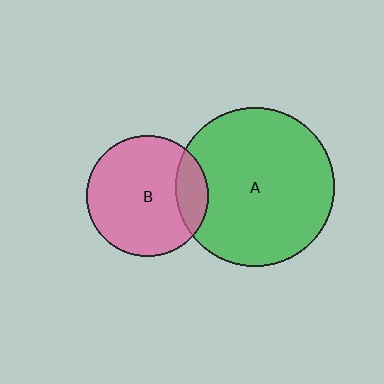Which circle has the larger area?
Circle A (green).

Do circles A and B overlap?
Yes.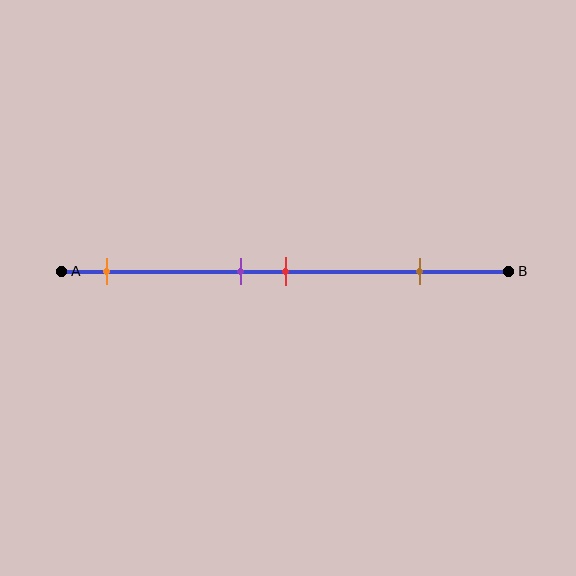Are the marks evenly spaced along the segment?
No, the marks are not evenly spaced.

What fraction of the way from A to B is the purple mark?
The purple mark is approximately 40% (0.4) of the way from A to B.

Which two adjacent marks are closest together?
The purple and red marks are the closest adjacent pair.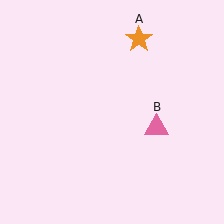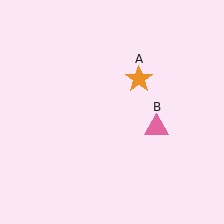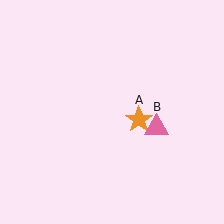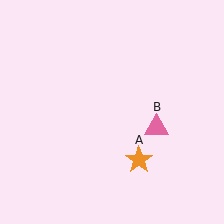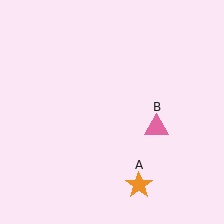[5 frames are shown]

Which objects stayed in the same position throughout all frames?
Pink triangle (object B) remained stationary.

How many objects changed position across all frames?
1 object changed position: orange star (object A).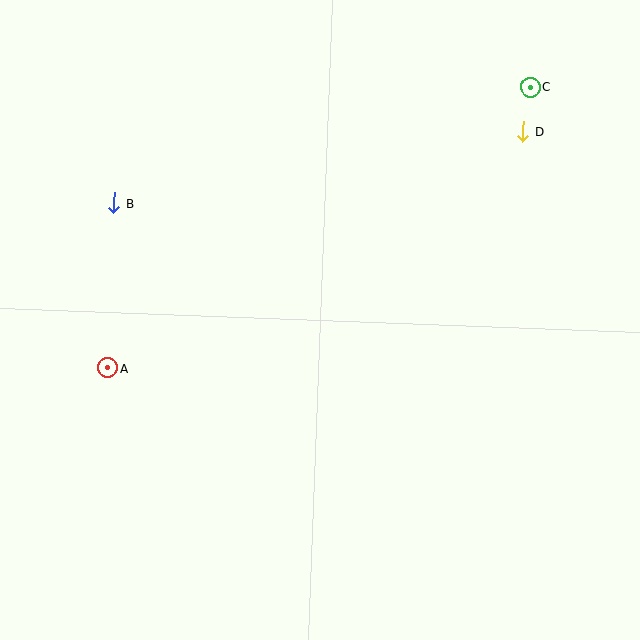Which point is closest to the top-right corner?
Point C is closest to the top-right corner.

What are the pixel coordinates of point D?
Point D is at (523, 131).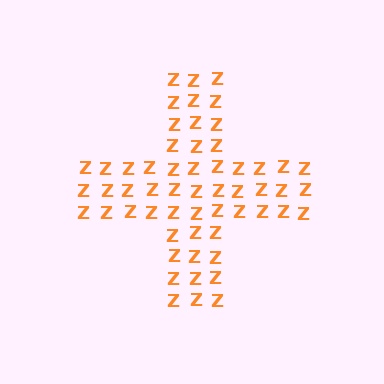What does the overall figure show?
The overall figure shows a cross.